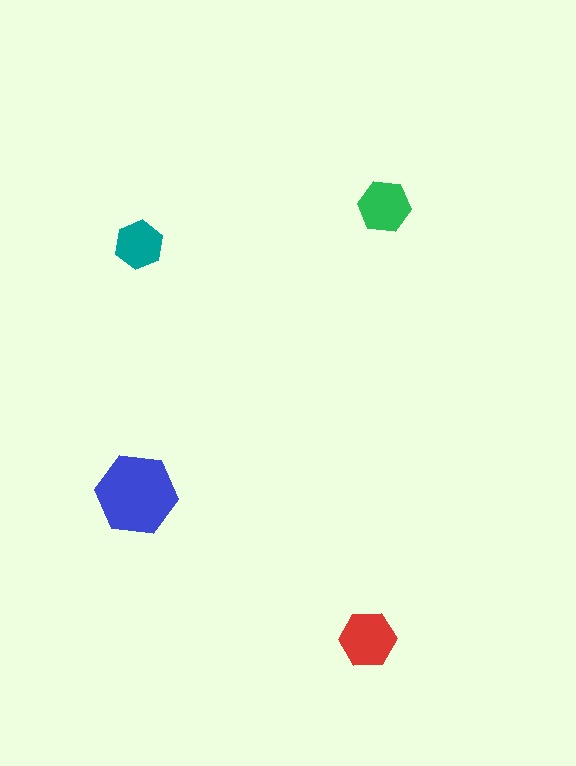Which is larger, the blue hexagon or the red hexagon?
The blue one.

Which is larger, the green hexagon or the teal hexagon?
The green one.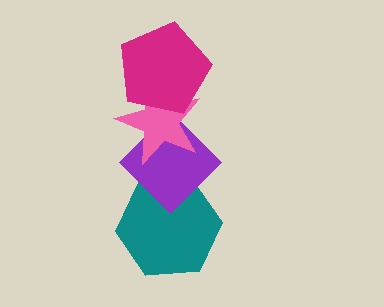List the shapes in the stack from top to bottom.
From top to bottom: the magenta pentagon, the pink star, the purple diamond, the teal hexagon.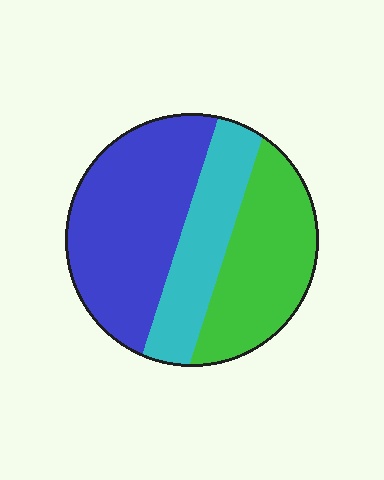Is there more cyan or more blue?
Blue.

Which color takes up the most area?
Blue, at roughly 45%.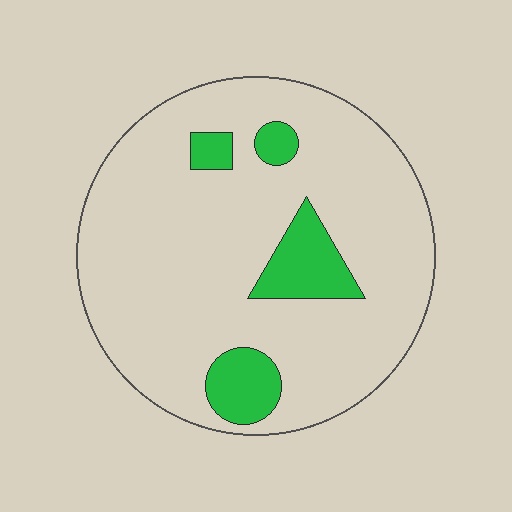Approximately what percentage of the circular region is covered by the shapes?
Approximately 15%.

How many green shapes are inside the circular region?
4.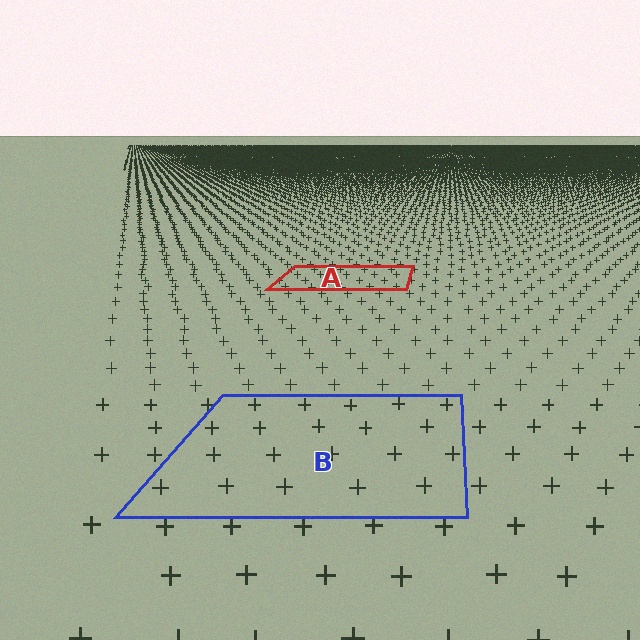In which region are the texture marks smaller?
The texture marks are smaller in region A, because it is farther away.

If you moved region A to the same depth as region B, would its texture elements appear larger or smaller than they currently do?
They would appear larger. At a closer depth, the same texture elements are projected at a bigger on-screen size.